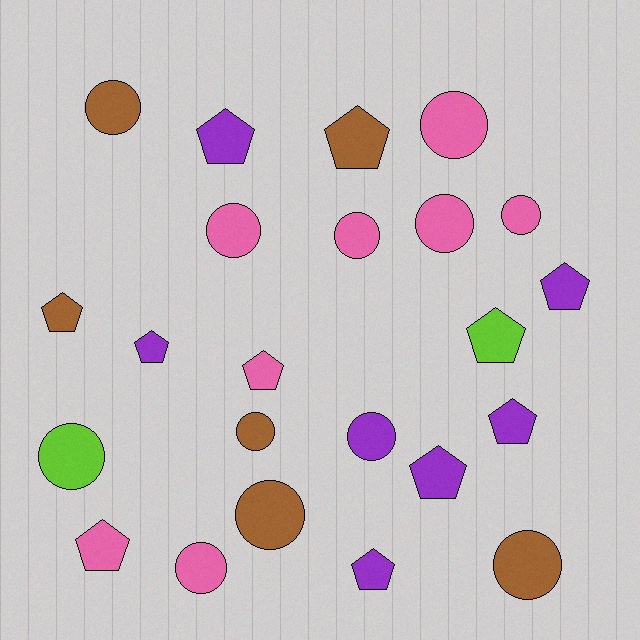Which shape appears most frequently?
Circle, with 12 objects.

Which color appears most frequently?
Pink, with 8 objects.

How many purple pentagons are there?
There are 6 purple pentagons.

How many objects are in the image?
There are 23 objects.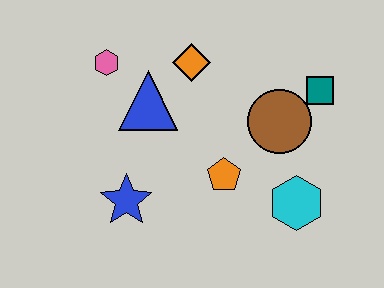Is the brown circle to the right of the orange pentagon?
Yes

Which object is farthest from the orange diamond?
The cyan hexagon is farthest from the orange diamond.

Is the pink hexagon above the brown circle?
Yes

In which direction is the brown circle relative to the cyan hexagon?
The brown circle is above the cyan hexagon.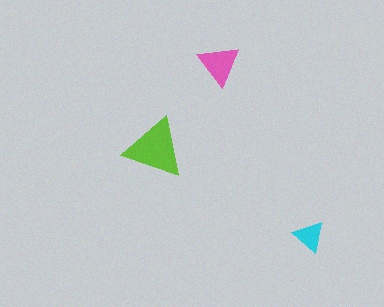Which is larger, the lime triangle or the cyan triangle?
The lime one.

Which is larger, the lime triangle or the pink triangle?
The lime one.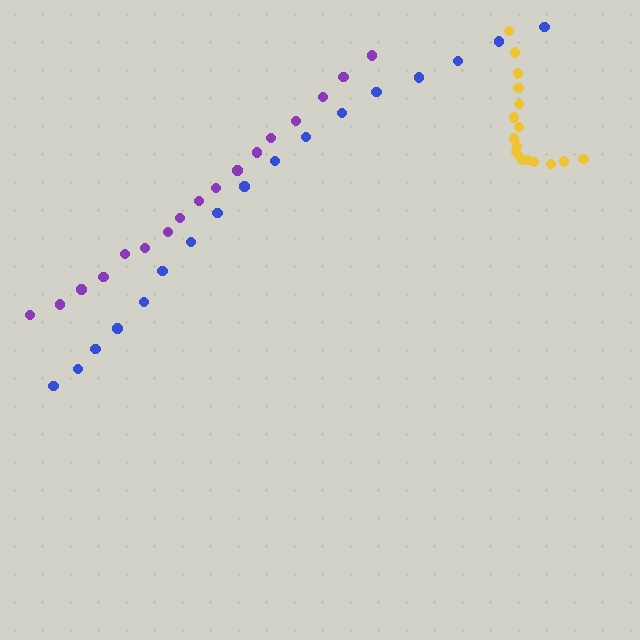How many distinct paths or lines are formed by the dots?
There are 3 distinct paths.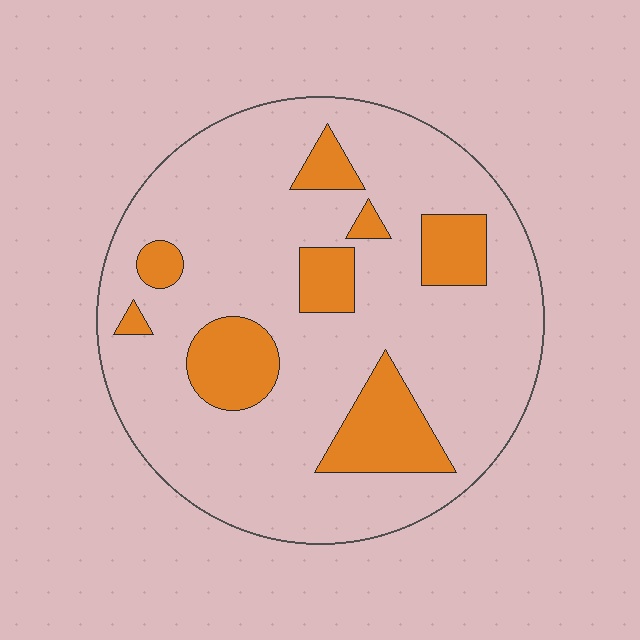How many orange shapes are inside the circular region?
8.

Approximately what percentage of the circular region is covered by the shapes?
Approximately 20%.